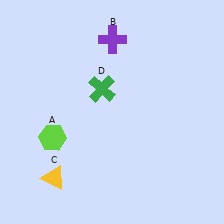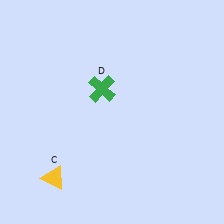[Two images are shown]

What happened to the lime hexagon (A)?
The lime hexagon (A) was removed in Image 2. It was in the bottom-left area of Image 1.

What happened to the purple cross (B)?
The purple cross (B) was removed in Image 2. It was in the top-right area of Image 1.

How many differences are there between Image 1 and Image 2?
There are 2 differences between the two images.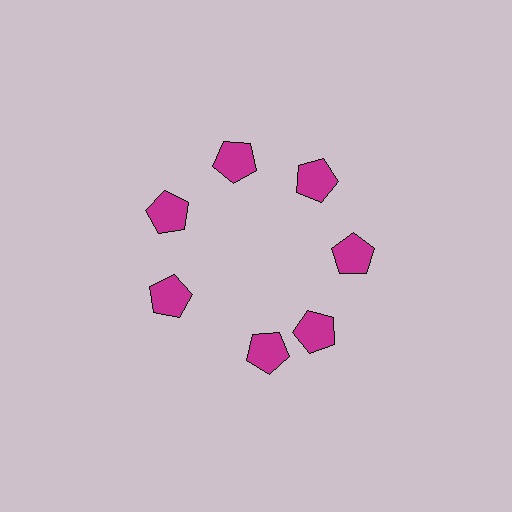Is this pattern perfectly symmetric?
No. The 7 magenta pentagons are arranged in a ring, but one element near the 6 o'clock position is rotated out of alignment along the ring, breaking the 7-fold rotational symmetry.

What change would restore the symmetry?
The symmetry would be restored by rotating it back into even spacing with its neighbors so that all 7 pentagons sit at equal angles and equal distance from the center.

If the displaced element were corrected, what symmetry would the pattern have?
It would have 7-fold rotational symmetry — the pattern would map onto itself every 51 degrees.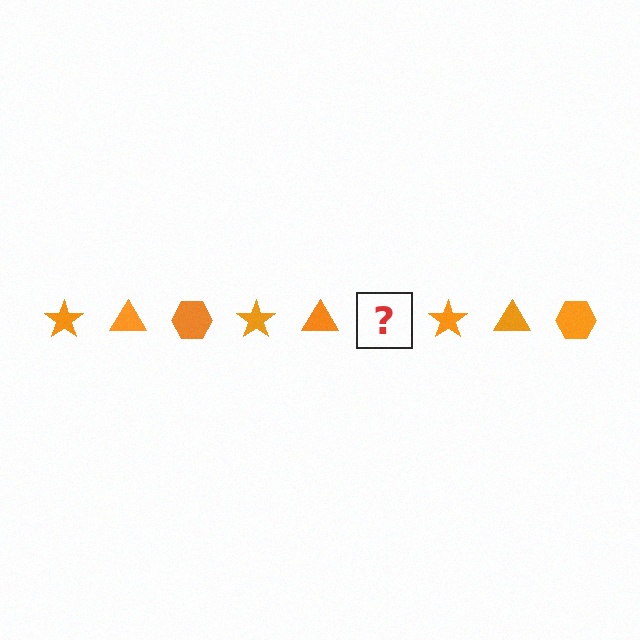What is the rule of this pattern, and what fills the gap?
The rule is that the pattern cycles through star, triangle, hexagon shapes in orange. The gap should be filled with an orange hexagon.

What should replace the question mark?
The question mark should be replaced with an orange hexagon.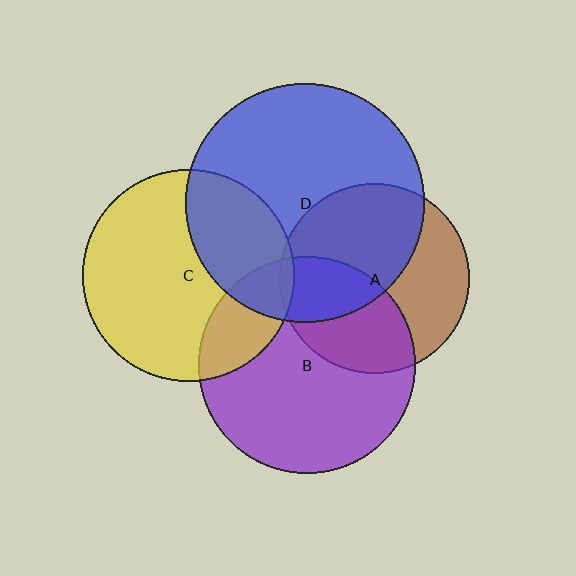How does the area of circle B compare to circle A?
Approximately 1.3 times.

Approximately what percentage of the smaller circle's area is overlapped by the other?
Approximately 50%.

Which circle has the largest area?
Circle D (blue).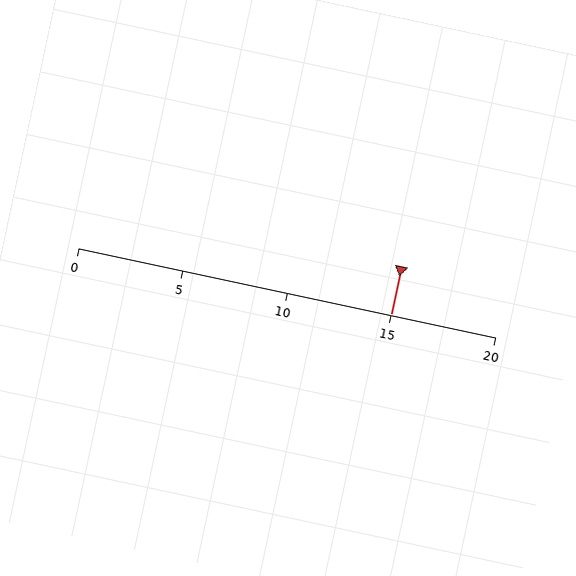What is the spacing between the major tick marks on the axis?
The major ticks are spaced 5 apart.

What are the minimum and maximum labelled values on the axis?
The axis runs from 0 to 20.